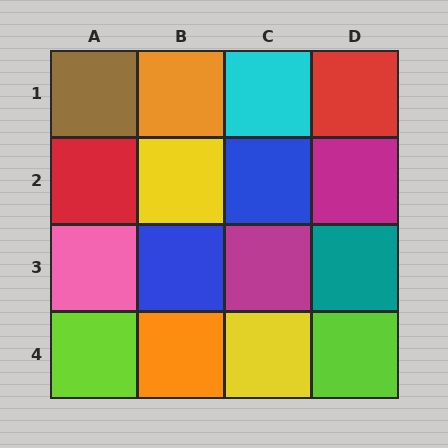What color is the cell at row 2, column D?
Magenta.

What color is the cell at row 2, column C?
Blue.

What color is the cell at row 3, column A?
Pink.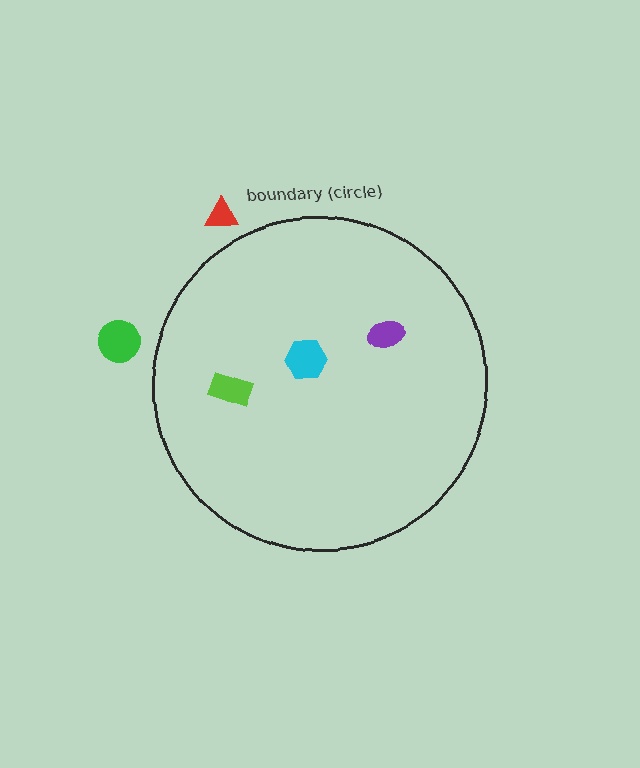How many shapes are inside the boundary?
3 inside, 2 outside.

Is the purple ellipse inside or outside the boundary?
Inside.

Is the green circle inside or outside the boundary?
Outside.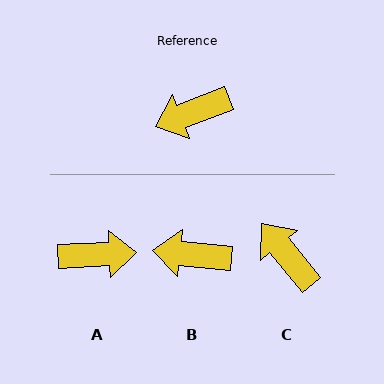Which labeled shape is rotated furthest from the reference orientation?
A, about 161 degrees away.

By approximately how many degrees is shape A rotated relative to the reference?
Approximately 161 degrees counter-clockwise.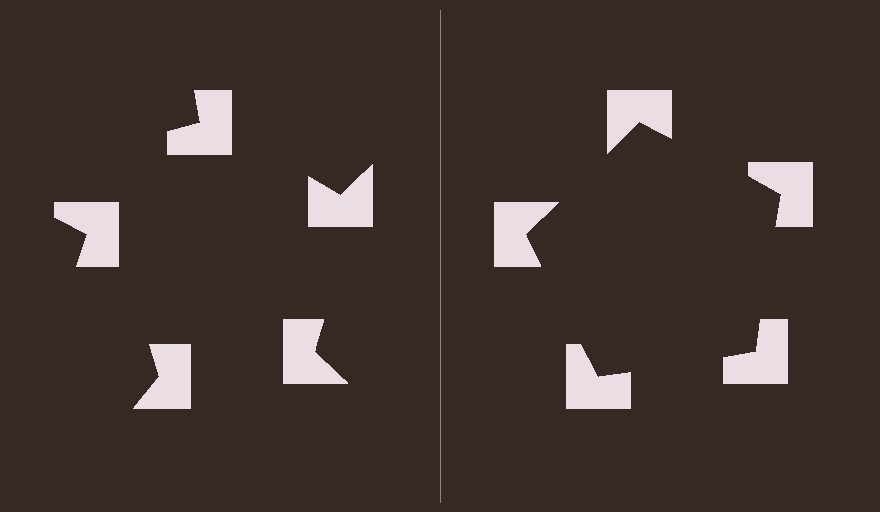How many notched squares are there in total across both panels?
10 — 5 on each side.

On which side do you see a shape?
An illusory pentagon appears on the right side. On the left side the wedge cuts are rotated, so no coherent shape forms.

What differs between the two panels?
The notched squares are positioned identically on both sides; only the wedge orientations differ. On the right they align to a pentagon; on the left they are misaligned.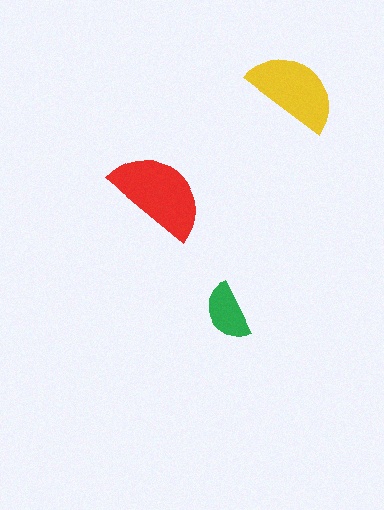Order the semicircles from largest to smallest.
the red one, the yellow one, the green one.